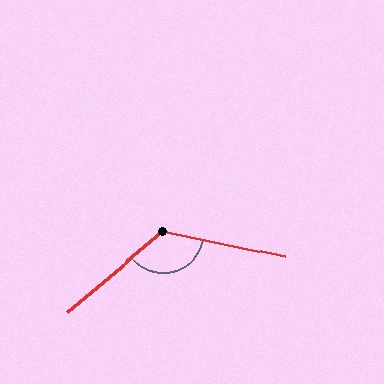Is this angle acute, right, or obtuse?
It is obtuse.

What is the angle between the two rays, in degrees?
Approximately 128 degrees.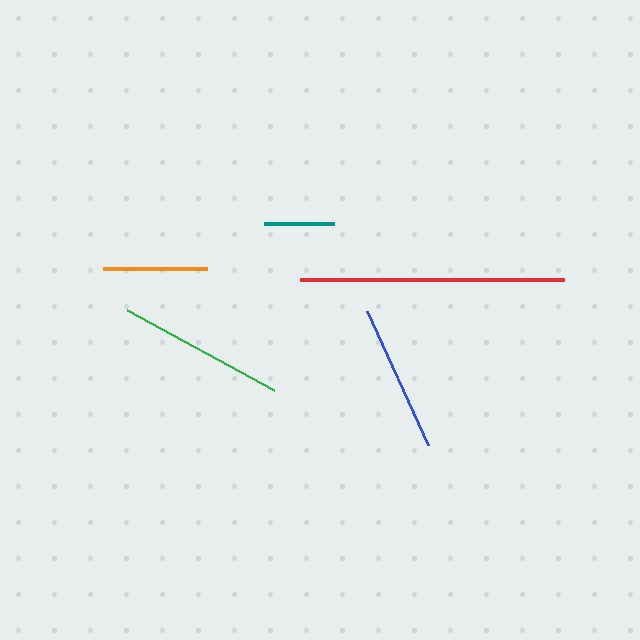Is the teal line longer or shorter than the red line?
The red line is longer than the teal line.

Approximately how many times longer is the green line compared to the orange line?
The green line is approximately 1.6 times the length of the orange line.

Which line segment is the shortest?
The teal line is the shortest at approximately 70 pixels.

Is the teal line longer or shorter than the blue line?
The blue line is longer than the teal line.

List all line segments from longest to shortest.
From longest to shortest: red, green, blue, orange, teal.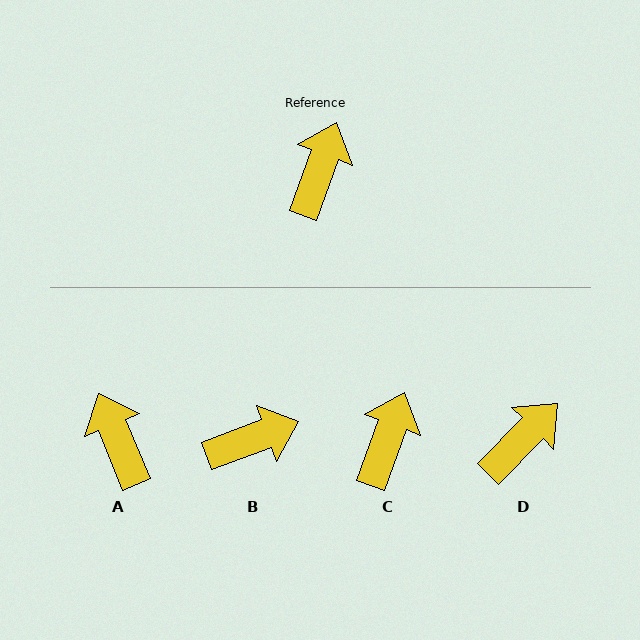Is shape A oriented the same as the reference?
No, it is off by about 43 degrees.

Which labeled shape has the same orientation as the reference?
C.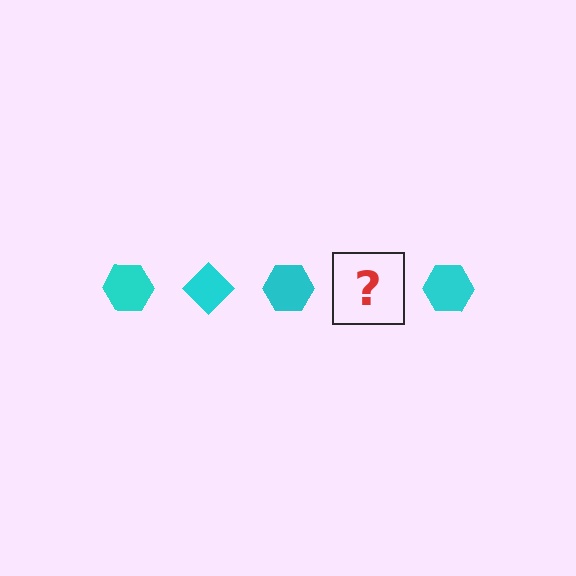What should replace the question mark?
The question mark should be replaced with a cyan diamond.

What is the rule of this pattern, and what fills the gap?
The rule is that the pattern cycles through hexagon, diamond shapes in cyan. The gap should be filled with a cyan diamond.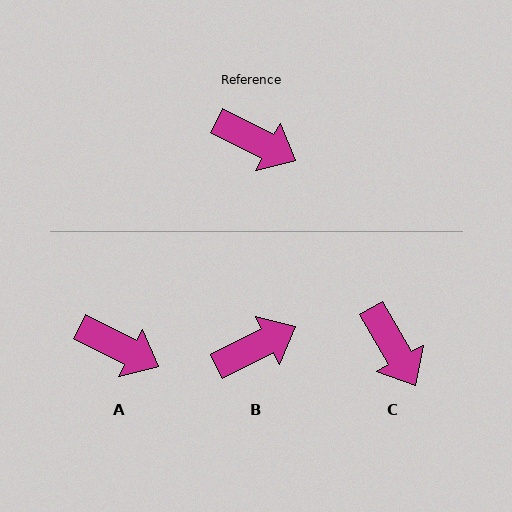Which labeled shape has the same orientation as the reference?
A.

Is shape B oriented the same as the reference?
No, it is off by about 54 degrees.